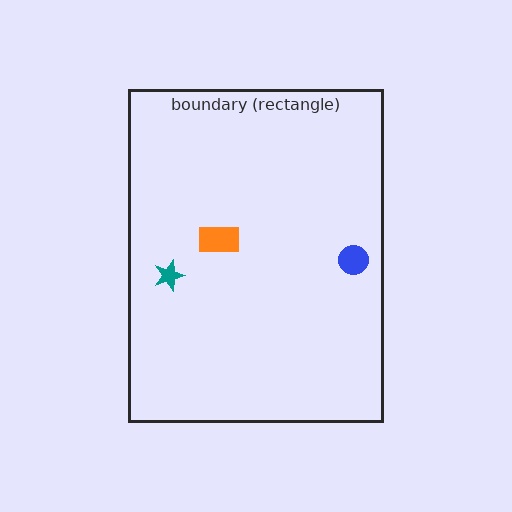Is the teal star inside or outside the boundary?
Inside.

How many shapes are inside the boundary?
3 inside, 0 outside.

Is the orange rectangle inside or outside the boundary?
Inside.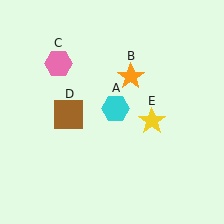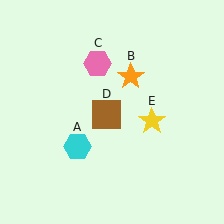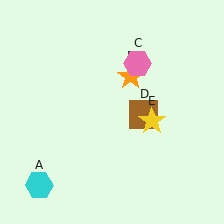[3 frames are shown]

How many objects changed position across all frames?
3 objects changed position: cyan hexagon (object A), pink hexagon (object C), brown square (object D).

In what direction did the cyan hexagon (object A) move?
The cyan hexagon (object A) moved down and to the left.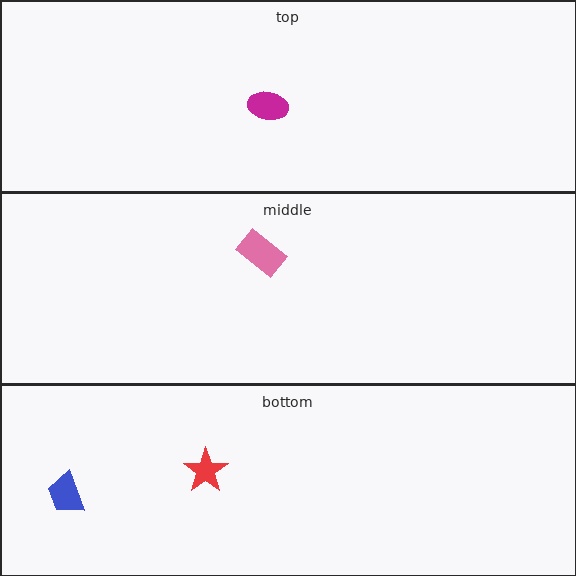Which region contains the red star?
The bottom region.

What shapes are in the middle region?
The pink rectangle.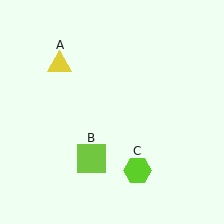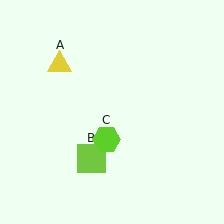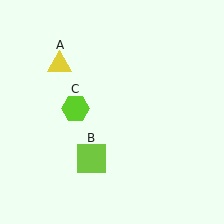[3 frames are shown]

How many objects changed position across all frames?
1 object changed position: lime hexagon (object C).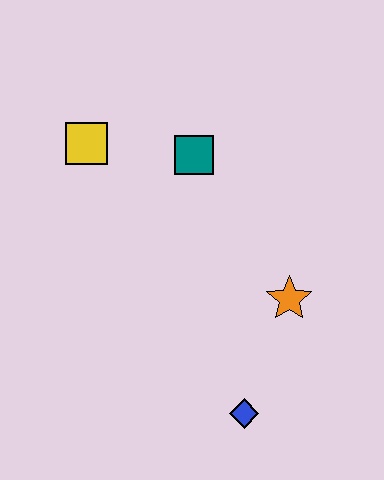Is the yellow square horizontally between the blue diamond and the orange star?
No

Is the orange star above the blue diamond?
Yes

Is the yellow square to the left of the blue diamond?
Yes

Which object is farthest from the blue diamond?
The yellow square is farthest from the blue diamond.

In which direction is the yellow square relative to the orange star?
The yellow square is to the left of the orange star.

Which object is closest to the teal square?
The yellow square is closest to the teal square.